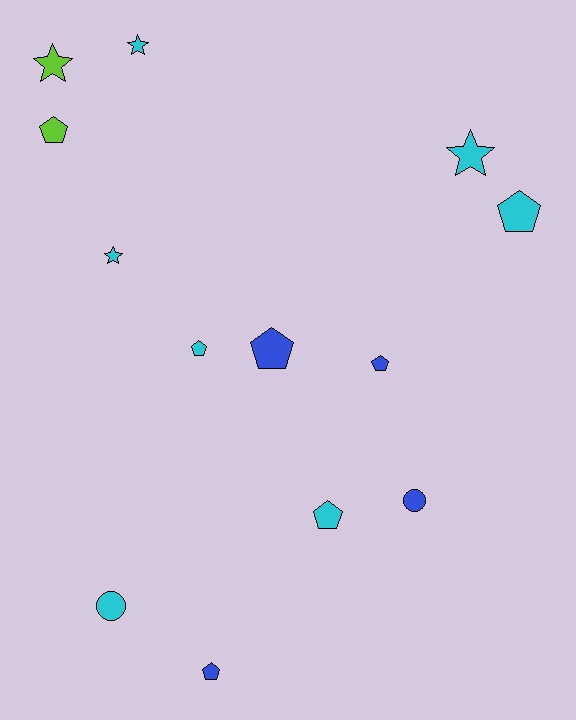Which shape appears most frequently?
Pentagon, with 7 objects.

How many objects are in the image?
There are 13 objects.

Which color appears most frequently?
Cyan, with 7 objects.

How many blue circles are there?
There is 1 blue circle.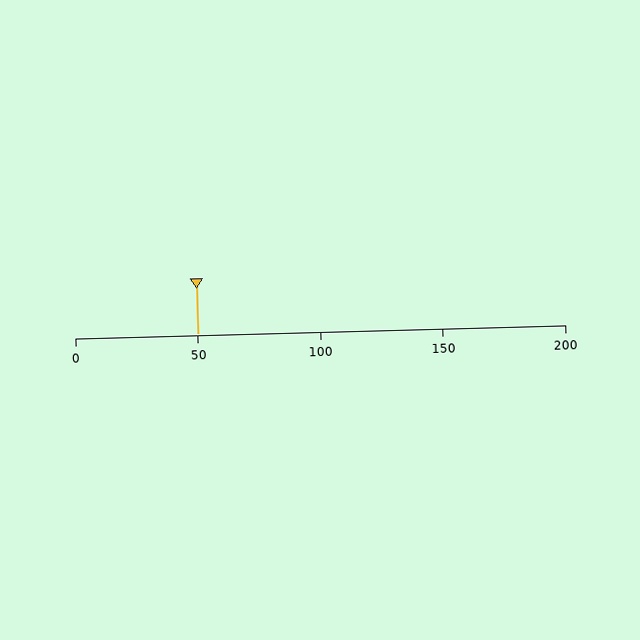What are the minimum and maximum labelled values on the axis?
The axis runs from 0 to 200.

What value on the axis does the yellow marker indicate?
The marker indicates approximately 50.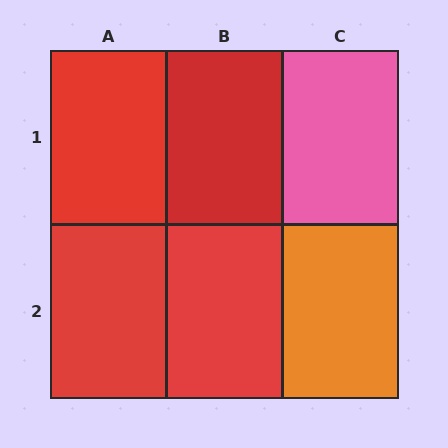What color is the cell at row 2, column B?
Red.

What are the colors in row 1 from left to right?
Red, red, pink.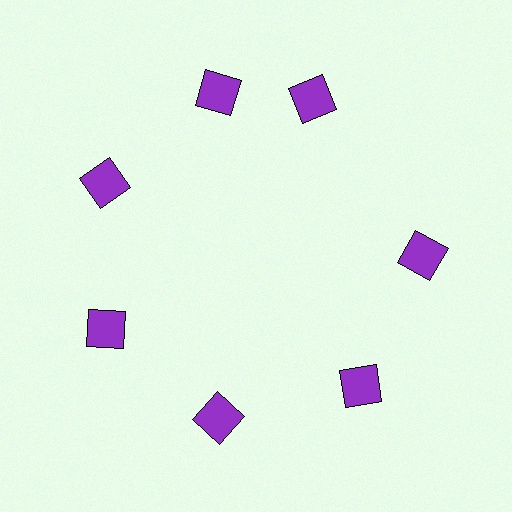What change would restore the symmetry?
The symmetry would be restored by rotating it back into even spacing with its neighbors so that all 7 squares sit at equal angles and equal distance from the center.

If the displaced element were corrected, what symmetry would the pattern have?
It would have 7-fold rotational symmetry — the pattern would map onto itself every 51 degrees.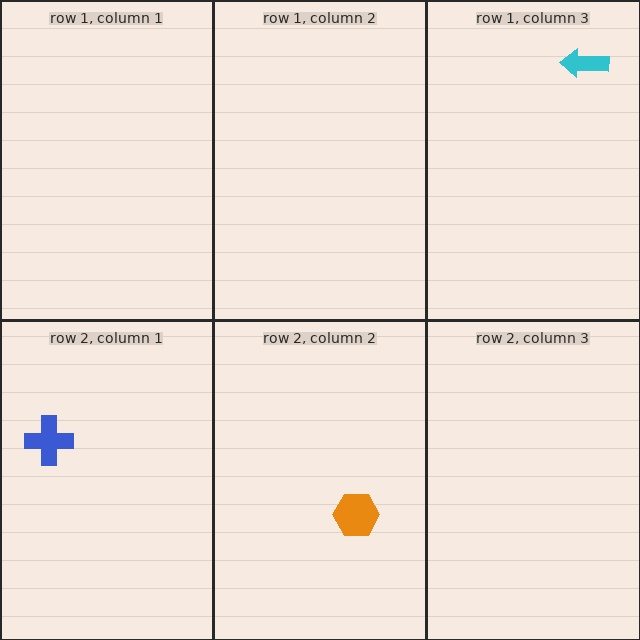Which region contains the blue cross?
The row 2, column 1 region.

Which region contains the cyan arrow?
The row 1, column 3 region.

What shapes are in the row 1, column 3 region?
The cyan arrow.